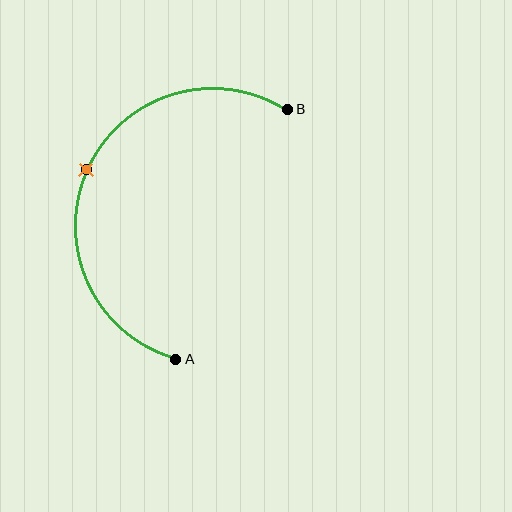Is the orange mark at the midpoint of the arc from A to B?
Yes. The orange mark lies on the arc at equal arc-length from both A and B — it is the arc midpoint.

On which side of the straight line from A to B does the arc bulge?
The arc bulges to the left of the straight line connecting A and B.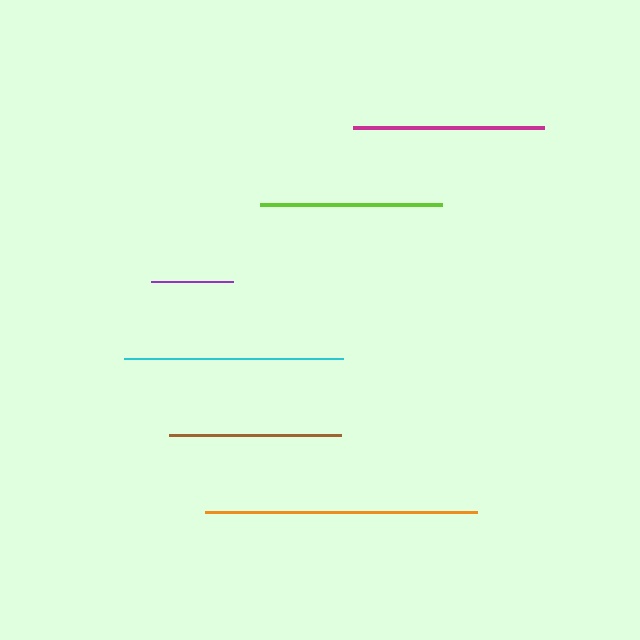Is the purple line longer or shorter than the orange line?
The orange line is longer than the purple line.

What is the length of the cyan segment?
The cyan segment is approximately 219 pixels long.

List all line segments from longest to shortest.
From longest to shortest: orange, cyan, magenta, lime, brown, purple.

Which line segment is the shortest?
The purple line is the shortest at approximately 83 pixels.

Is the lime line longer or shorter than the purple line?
The lime line is longer than the purple line.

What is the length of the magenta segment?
The magenta segment is approximately 191 pixels long.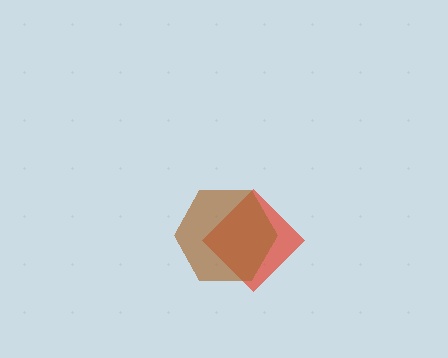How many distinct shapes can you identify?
There are 2 distinct shapes: a red diamond, a brown hexagon.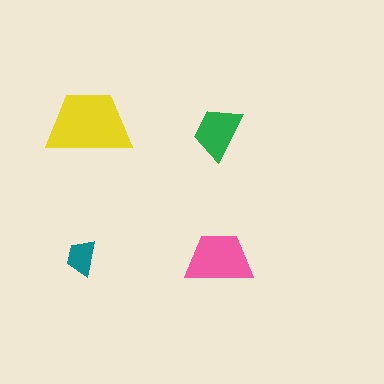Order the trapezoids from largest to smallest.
the yellow one, the pink one, the green one, the teal one.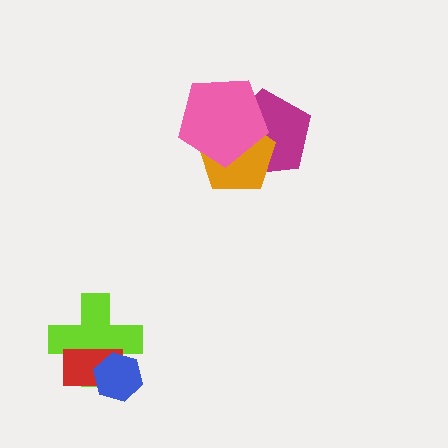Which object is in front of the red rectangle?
The blue hexagon is in front of the red rectangle.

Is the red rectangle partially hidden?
Yes, it is partially covered by another shape.